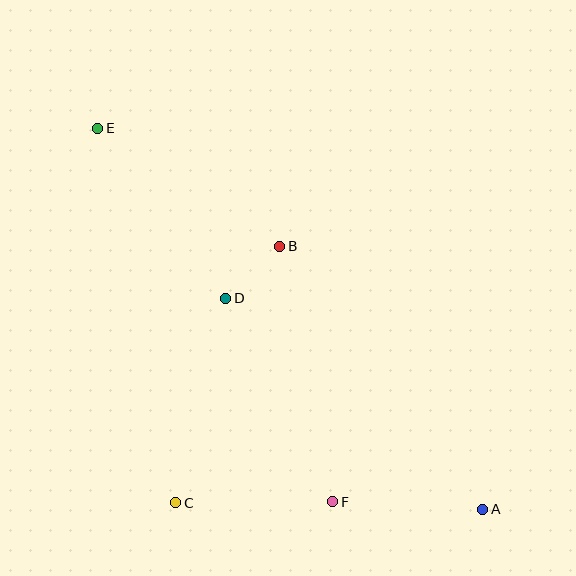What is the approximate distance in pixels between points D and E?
The distance between D and E is approximately 213 pixels.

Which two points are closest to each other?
Points B and D are closest to each other.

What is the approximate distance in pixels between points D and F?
The distance between D and F is approximately 230 pixels.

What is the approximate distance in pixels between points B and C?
The distance between B and C is approximately 277 pixels.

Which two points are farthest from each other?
Points A and E are farthest from each other.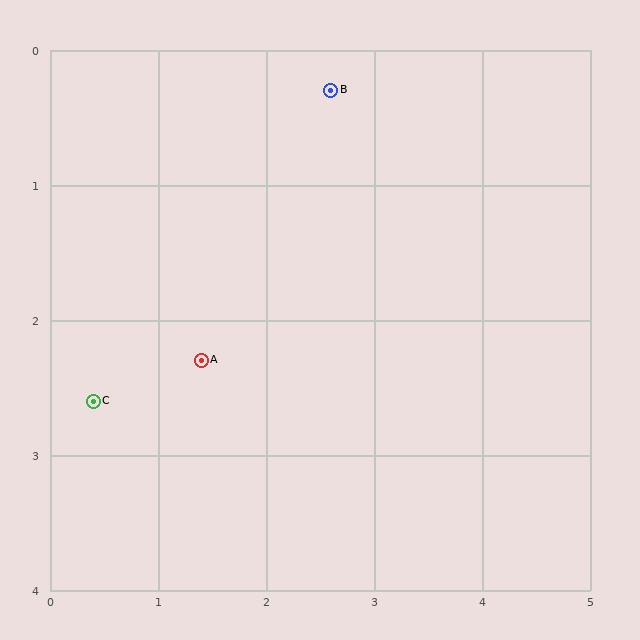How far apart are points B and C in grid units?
Points B and C are about 3.2 grid units apart.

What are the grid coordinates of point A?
Point A is at approximately (1.4, 2.3).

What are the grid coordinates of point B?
Point B is at approximately (2.6, 0.3).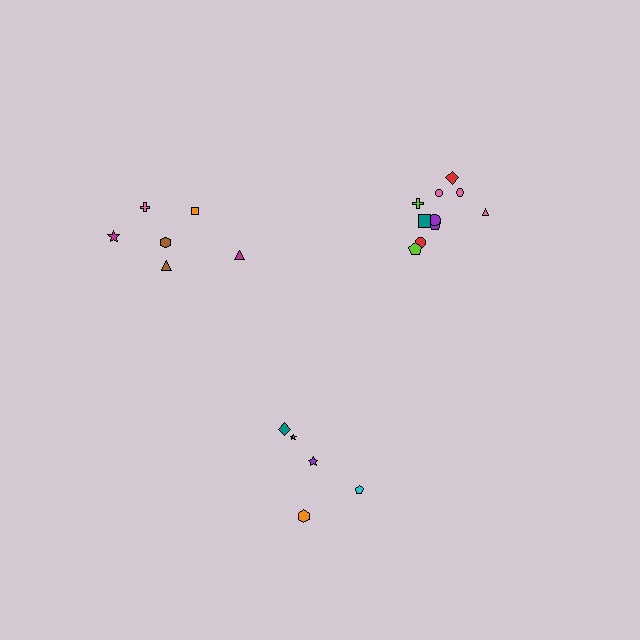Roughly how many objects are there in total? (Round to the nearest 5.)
Roughly 20 objects in total.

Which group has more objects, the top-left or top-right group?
The top-right group.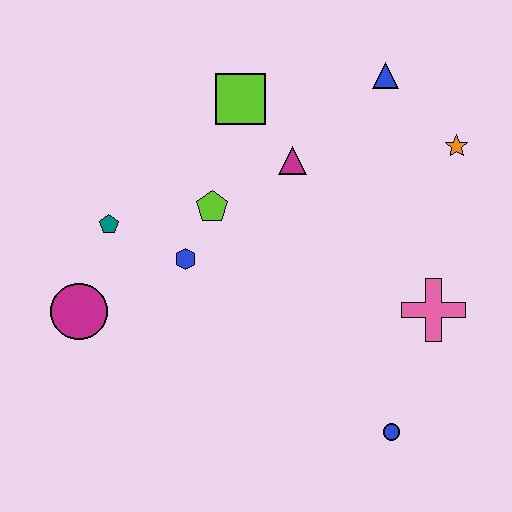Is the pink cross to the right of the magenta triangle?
Yes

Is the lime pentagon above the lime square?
No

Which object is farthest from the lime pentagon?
The blue circle is farthest from the lime pentagon.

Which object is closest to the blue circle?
The pink cross is closest to the blue circle.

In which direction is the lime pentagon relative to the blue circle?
The lime pentagon is above the blue circle.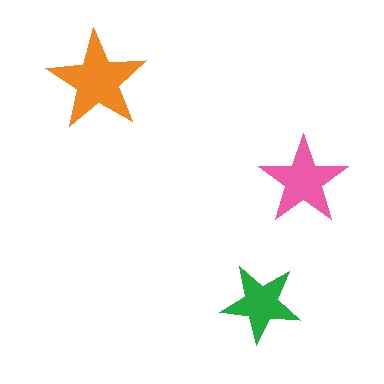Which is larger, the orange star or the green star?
The orange one.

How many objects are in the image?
There are 3 objects in the image.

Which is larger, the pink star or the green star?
The pink one.